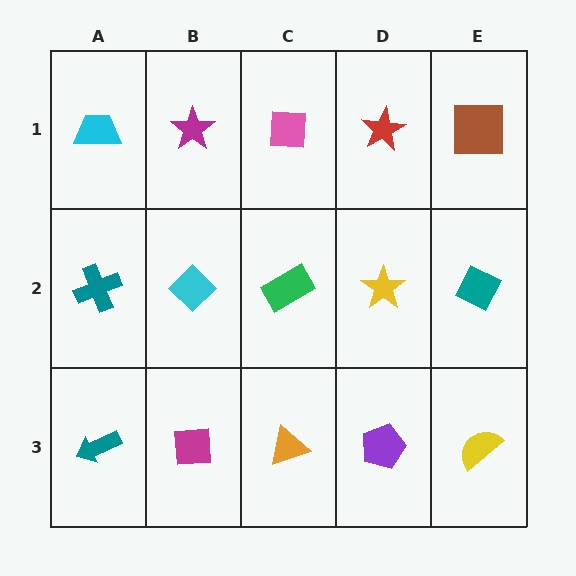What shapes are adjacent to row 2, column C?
A pink square (row 1, column C), an orange triangle (row 3, column C), a cyan diamond (row 2, column B), a yellow star (row 2, column D).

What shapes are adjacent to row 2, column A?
A cyan trapezoid (row 1, column A), a teal arrow (row 3, column A), a cyan diamond (row 2, column B).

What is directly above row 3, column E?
A teal diamond.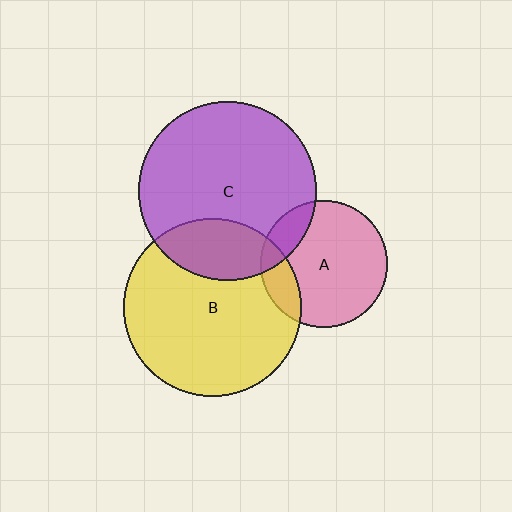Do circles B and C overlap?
Yes.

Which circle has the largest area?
Circle C (purple).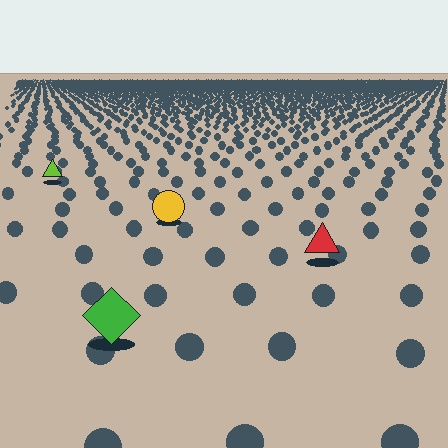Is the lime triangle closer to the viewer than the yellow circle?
No. The yellow circle is closer — you can tell from the texture gradient: the ground texture is coarser near it.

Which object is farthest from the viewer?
The lime triangle is farthest from the viewer. It appears smaller and the ground texture around it is denser.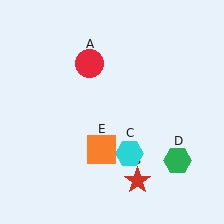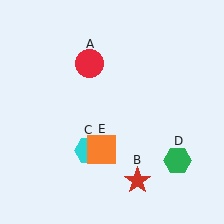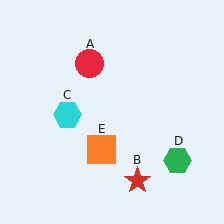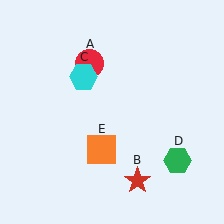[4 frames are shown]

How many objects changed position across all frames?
1 object changed position: cyan hexagon (object C).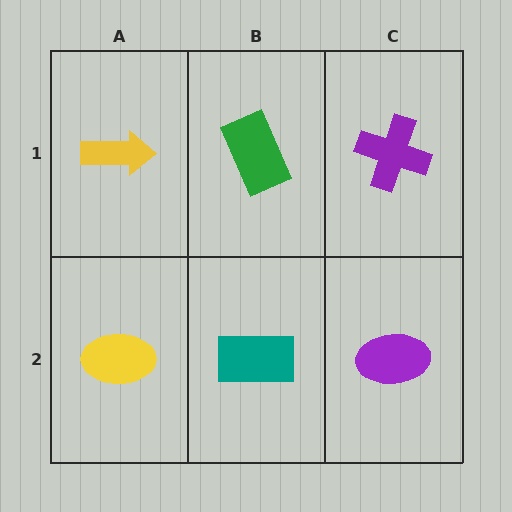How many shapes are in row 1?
3 shapes.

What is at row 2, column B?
A teal rectangle.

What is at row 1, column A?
A yellow arrow.